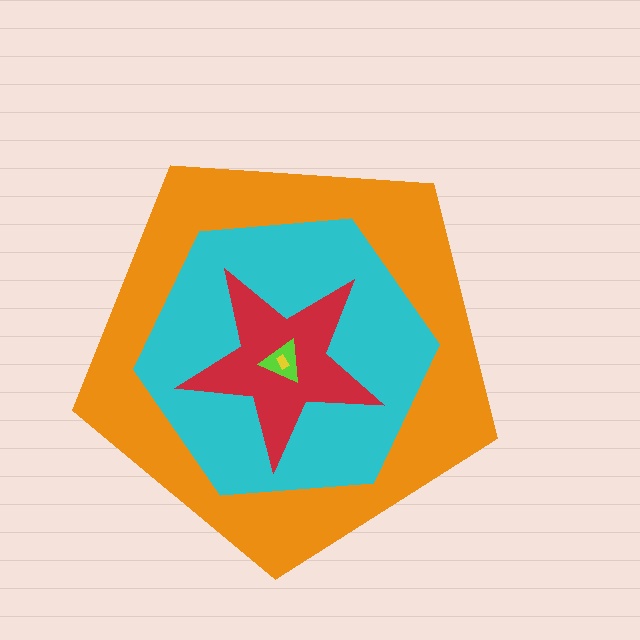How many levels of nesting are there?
5.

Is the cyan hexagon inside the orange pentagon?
Yes.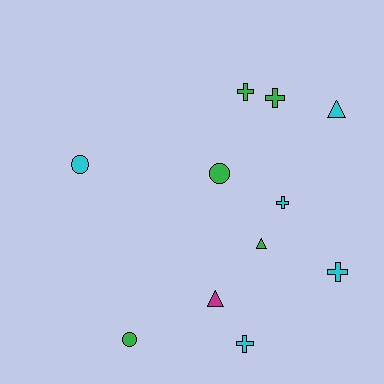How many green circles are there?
There are 2 green circles.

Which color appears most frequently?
Green, with 5 objects.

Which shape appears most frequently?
Cross, with 5 objects.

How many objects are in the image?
There are 11 objects.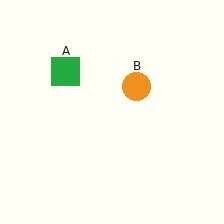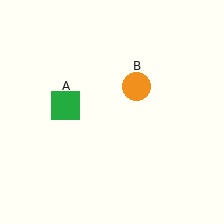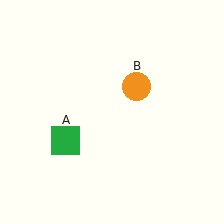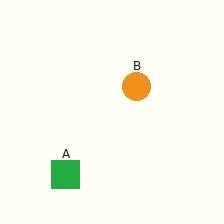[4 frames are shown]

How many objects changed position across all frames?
1 object changed position: green square (object A).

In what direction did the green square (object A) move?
The green square (object A) moved down.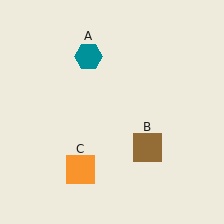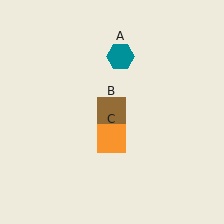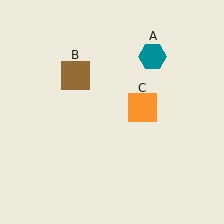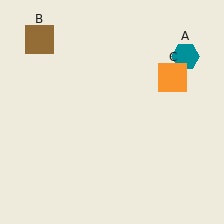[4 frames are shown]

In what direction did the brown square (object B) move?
The brown square (object B) moved up and to the left.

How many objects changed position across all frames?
3 objects changed position: teal hexagon (object A), brown square (object B), orange square (object C).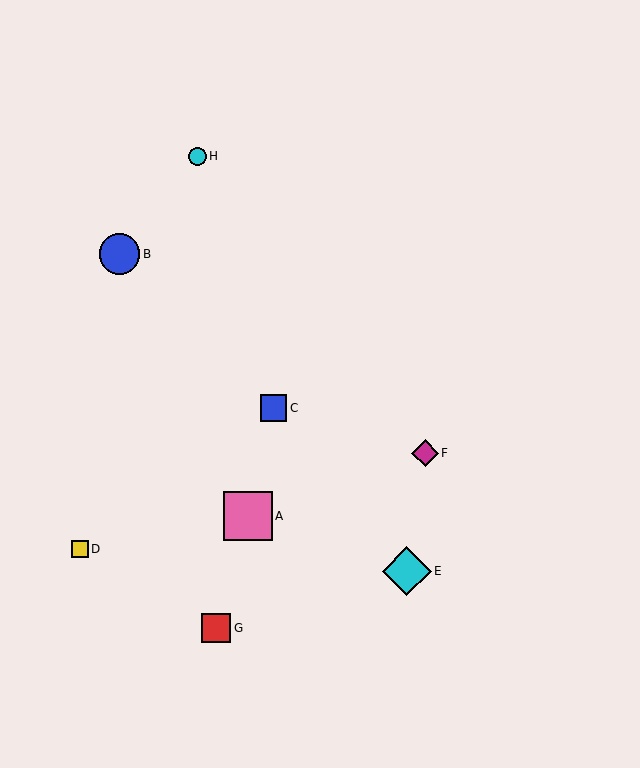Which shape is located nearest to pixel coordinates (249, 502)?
The pink square (labeled A) at (248, 516) is nearest to that location.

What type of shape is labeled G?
Shape G is a red square.